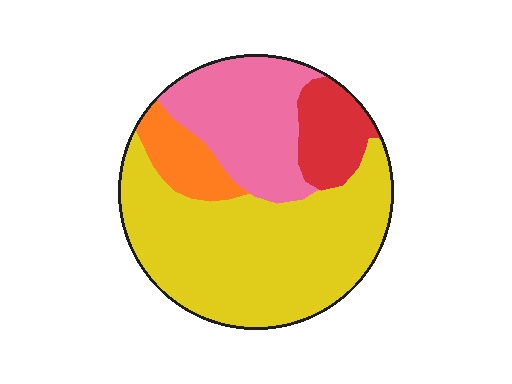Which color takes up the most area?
Yellow, at roughly 55%.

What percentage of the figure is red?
Red takes up about one tenth (1/10) of the figure.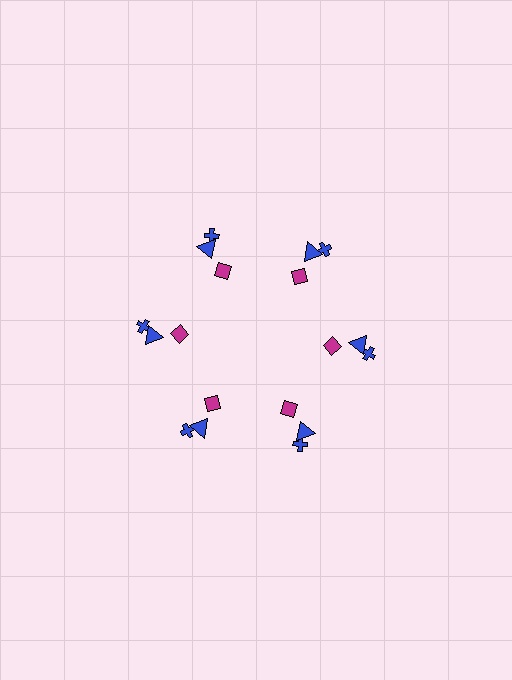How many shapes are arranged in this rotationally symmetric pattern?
There are 18 shapes, arranged in 6 groups of 3.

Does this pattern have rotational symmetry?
Yes, this pattern has 6-fold rotational symmetry. It looks the same after rotating 60 degrees around the center.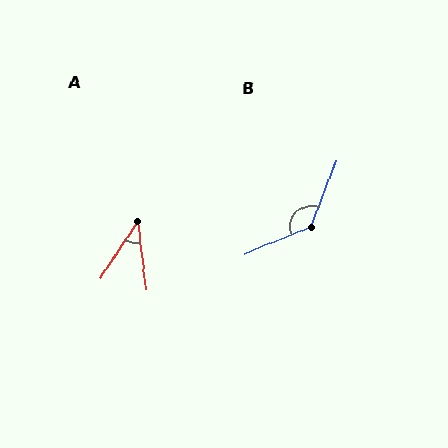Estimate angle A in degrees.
Approximately 40 degrees.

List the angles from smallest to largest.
A (40°), B (134°).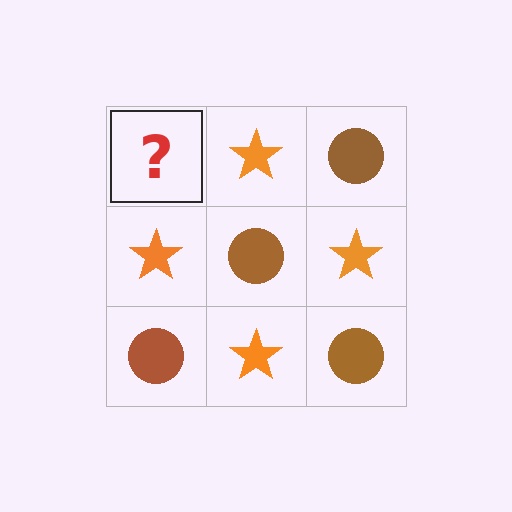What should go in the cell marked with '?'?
The missing cell should contain a brown circle.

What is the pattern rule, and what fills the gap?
The rule is that it alternates brown circle and orange star in a checkerboard pattern. The gap should be filled with a brown circle.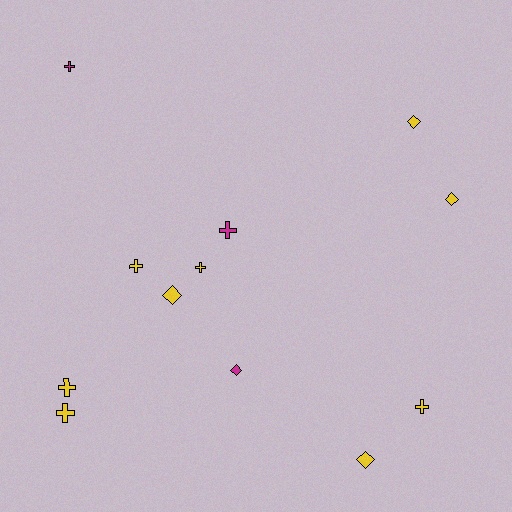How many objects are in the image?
There are 12 objects.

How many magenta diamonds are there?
There is 1 magenta diamond.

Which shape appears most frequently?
Cross, with 7 objects.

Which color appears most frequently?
Yellow, with 9 objects.